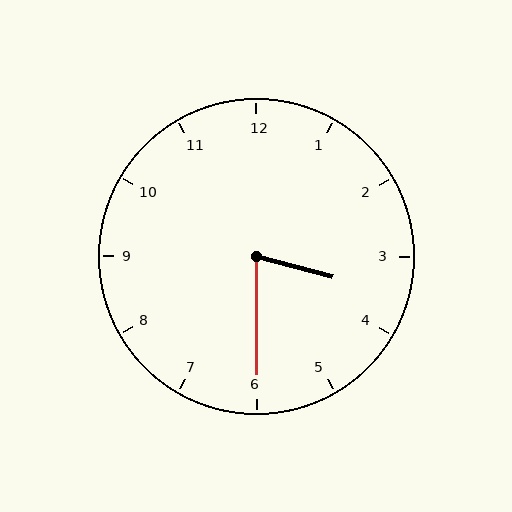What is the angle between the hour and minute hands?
Approximately 75 degrees.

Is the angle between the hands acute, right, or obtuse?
It is acute.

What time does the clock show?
3:30.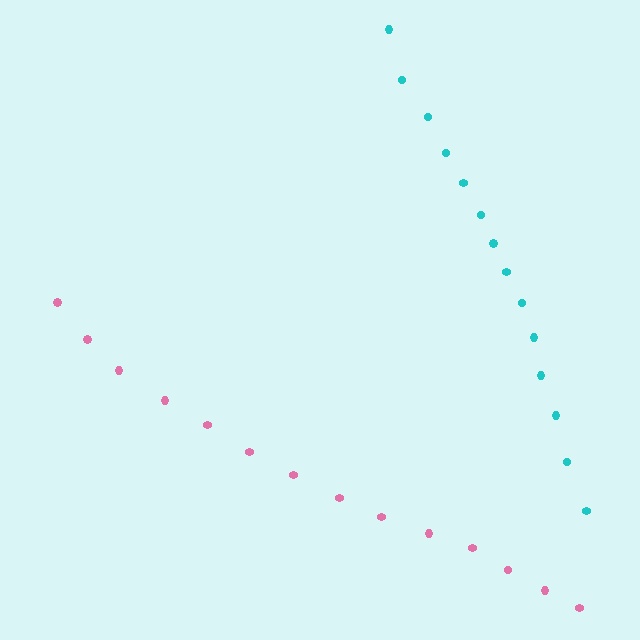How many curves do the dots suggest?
There are 2 distinct paths.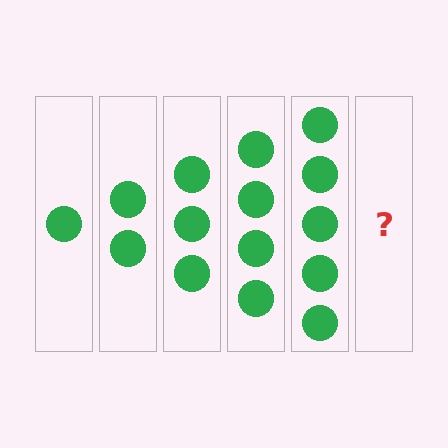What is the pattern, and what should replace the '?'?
The pattern is that each step adds one more circle. The '?' should be 6 circles.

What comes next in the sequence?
The next element should be 6 circles.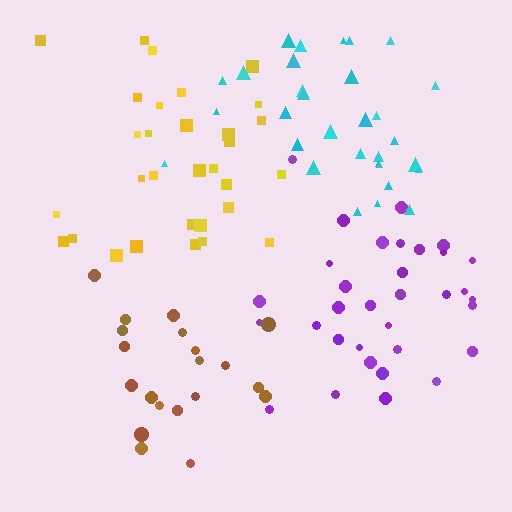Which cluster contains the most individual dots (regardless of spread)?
Purple (33).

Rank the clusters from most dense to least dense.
brown, yellow, cyan, purple.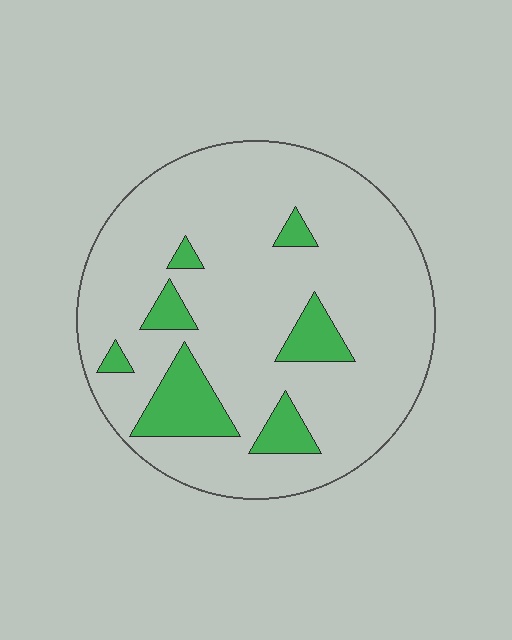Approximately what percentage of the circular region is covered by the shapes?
Approximately 15%.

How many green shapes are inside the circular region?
7.